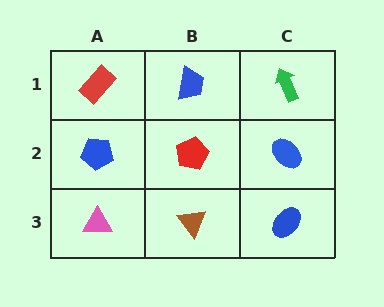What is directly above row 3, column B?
A red pentagon.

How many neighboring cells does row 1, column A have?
2.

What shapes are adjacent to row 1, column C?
A blue ellipse (row 2, column C), a blue trapezoid (row 1, column B).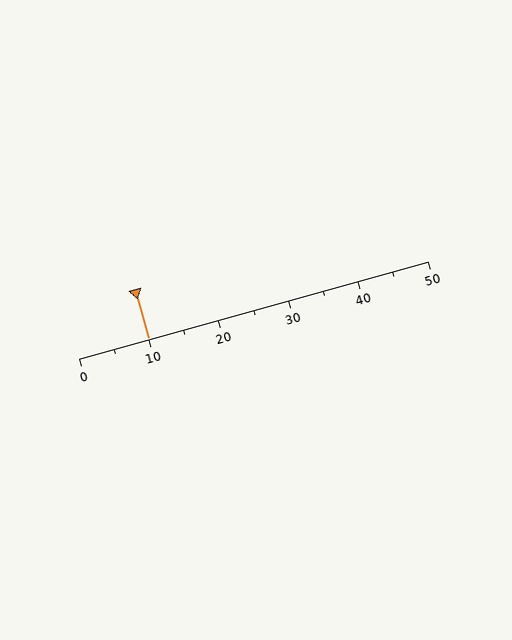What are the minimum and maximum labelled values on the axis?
The axis runs from 0 to 50.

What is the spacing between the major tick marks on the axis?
The major ticks are spaced 10 apart.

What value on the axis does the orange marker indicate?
The marker indicates approximately 10.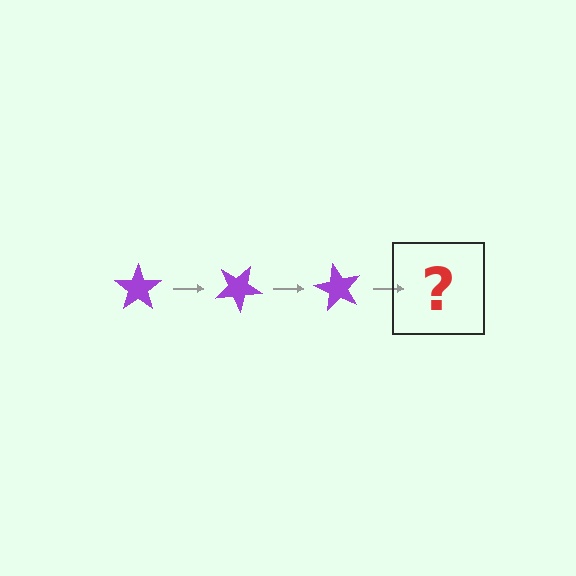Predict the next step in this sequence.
The next step is a purple star rotated 90 degrees.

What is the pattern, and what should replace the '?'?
The pattern is that the star rotates 30 degrees each step. The '?' should be a purple star rotated 90 degrees.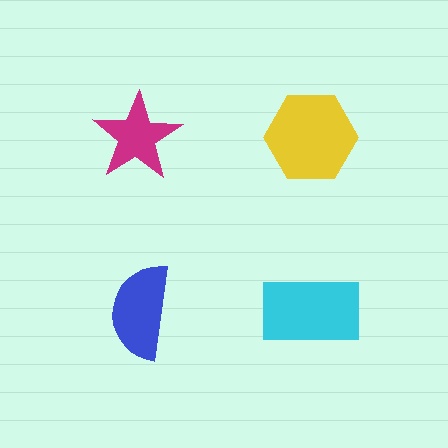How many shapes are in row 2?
2 shapes.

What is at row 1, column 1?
A magenta star.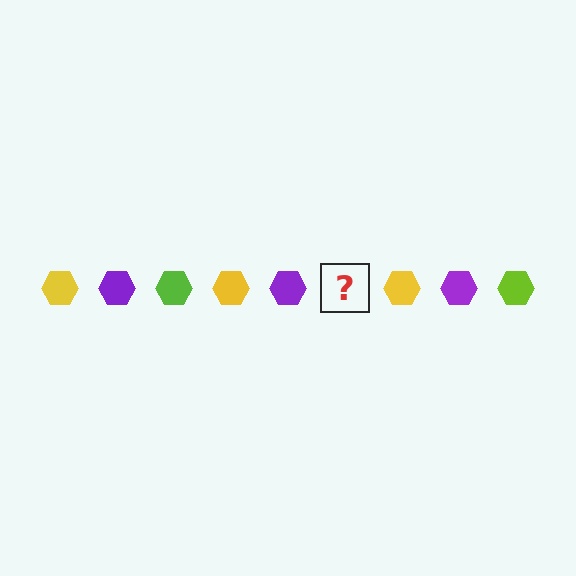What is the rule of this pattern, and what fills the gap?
The rule is that the pattern cycles through yellow, purple, lime hexagons. The gap should be filled with a lime hexagon.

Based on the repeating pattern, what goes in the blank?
The blank should be a lime hexagon.